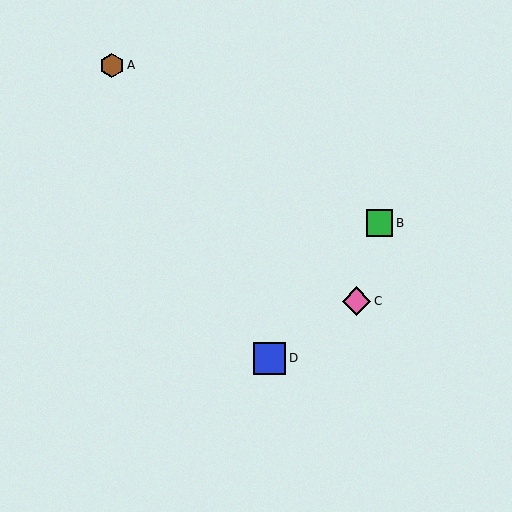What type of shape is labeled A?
Shape A is a brown hexagon.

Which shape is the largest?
The blue square (labeled D) is the largest.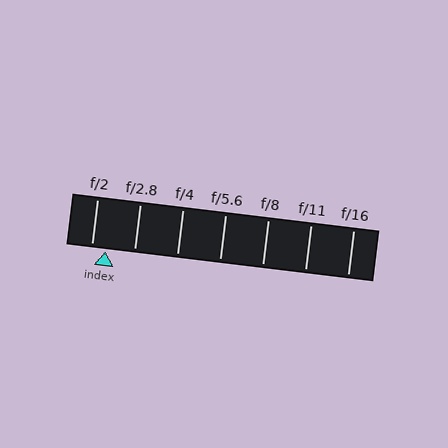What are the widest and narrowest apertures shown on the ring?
The widest aperture shown is f/2 and the narrowest is f/16.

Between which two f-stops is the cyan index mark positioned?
The index mark is between f/2 and f/2.8.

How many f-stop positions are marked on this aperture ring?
There are 7 f-stop positions marked.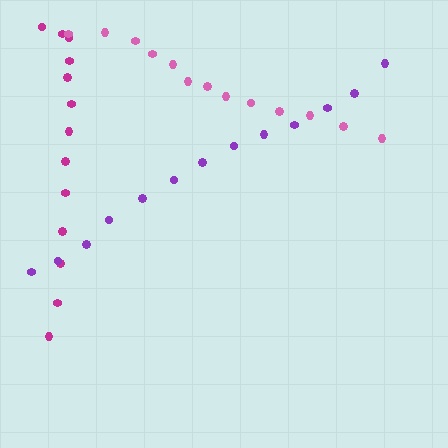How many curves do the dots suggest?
There are 3 distinct paths.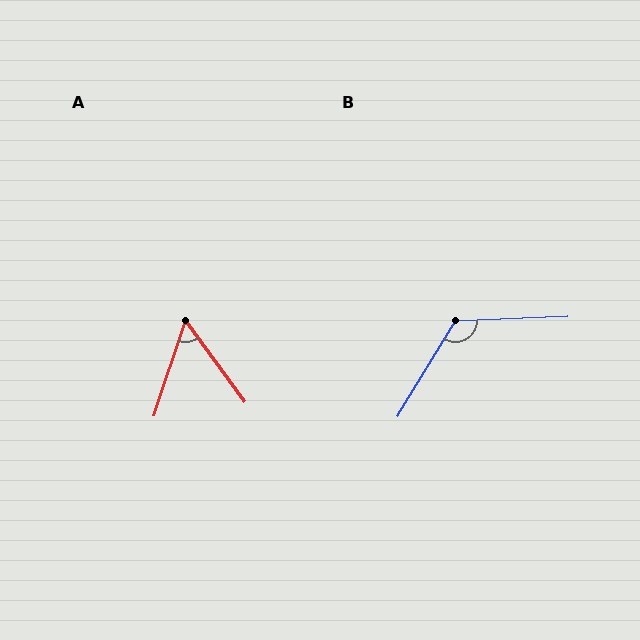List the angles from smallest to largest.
A (55°), B (123°).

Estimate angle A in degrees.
Approximately 55 degrees.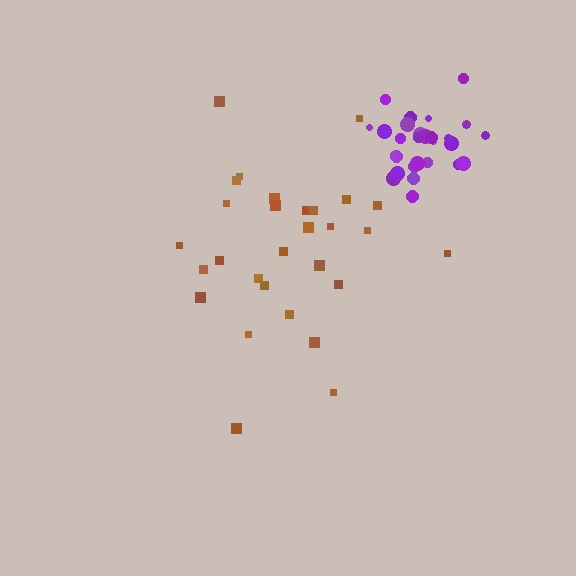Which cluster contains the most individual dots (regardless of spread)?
Brown (29).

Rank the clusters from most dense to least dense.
purple, brown.